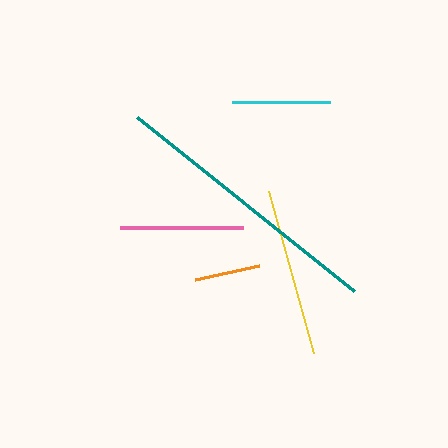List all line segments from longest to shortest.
From longest to shortest: teal, yellow, pink, cyan, orange.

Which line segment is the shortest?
The orange line is the shortest at approximately 65 pixels.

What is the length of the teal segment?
The teal segment is approximately 278 pixels long.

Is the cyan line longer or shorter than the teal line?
The teal line is longer than the cyan line.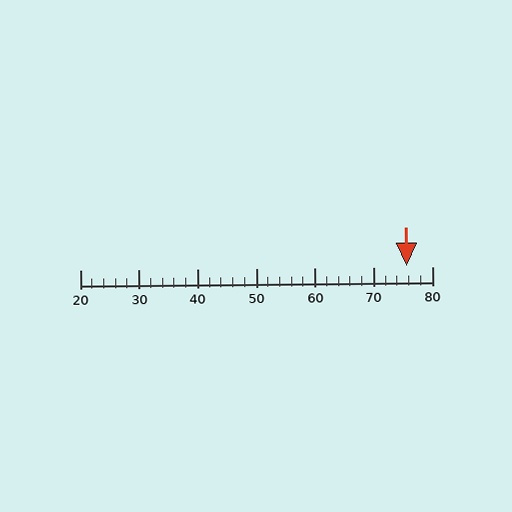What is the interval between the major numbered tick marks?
The major tick marks are spaced 10 units apart.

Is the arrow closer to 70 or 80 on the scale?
The arrow is closer to 80.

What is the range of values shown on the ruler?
The ruler shows values from 20 to 80.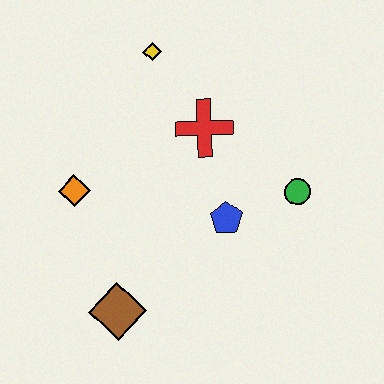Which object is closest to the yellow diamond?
The red cross is closest to the yellow diamond.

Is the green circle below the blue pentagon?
No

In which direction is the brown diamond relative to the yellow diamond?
The brown diamond is below the yellow diamond.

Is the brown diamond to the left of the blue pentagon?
Yes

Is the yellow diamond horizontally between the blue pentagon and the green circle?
No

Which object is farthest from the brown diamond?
The yellow diamond is farthest from the brown diamond.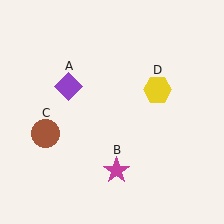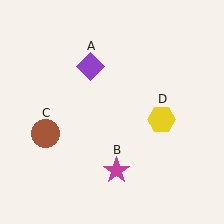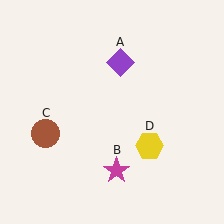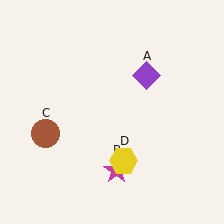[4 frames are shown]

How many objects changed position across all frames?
2 objects changed position: purple diamond (object A), yellow hexagon (object D).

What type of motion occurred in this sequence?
The purple diamond (object A), yellow hexagon (object D) rotated clockwise around the center of the scene.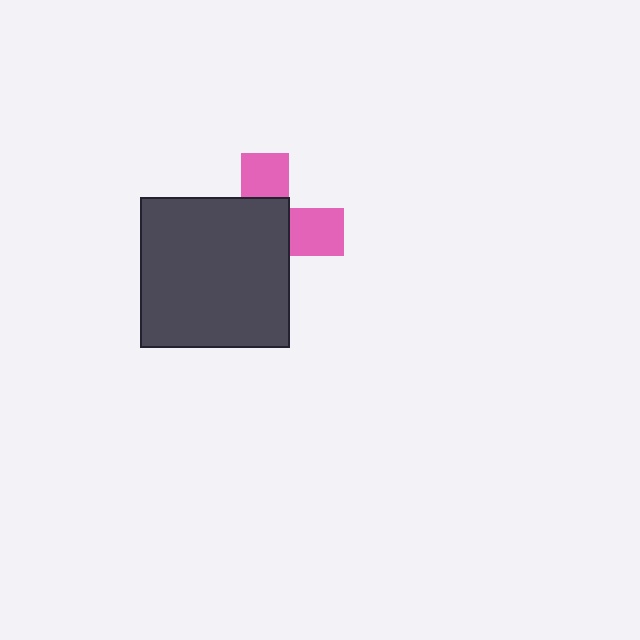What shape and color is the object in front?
The object in front is a dark gray square.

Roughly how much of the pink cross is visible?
A small part of it is visible (roughly 37%).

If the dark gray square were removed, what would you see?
You would see the complete pink cross.